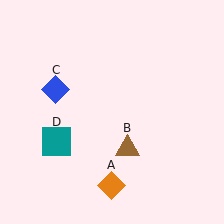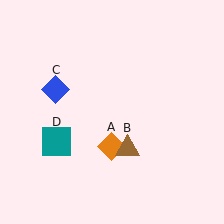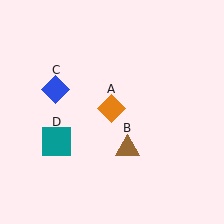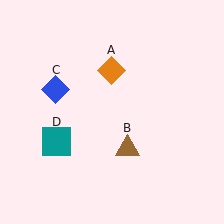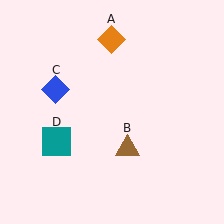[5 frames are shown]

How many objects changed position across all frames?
1 object changed position: orange diamond (object A).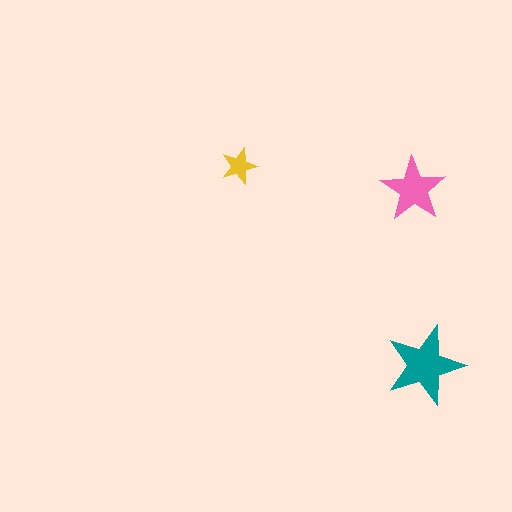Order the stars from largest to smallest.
the teal one, the pink one, the yellow one.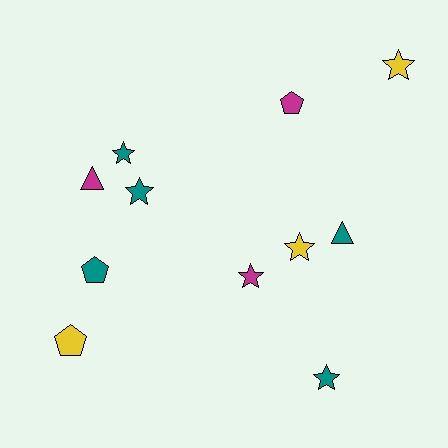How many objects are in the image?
There are 11 objects.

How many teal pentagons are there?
There is 1 teal pentagon.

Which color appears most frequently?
Teal, with 5 objects.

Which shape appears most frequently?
Star, with 6 objects.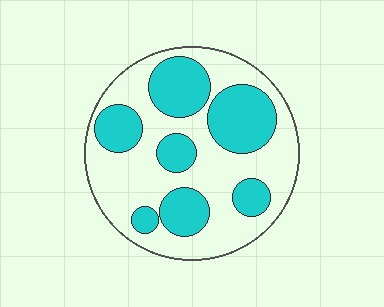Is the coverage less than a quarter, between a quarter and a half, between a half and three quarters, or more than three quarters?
Between a quarter and a half.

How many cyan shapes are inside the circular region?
7.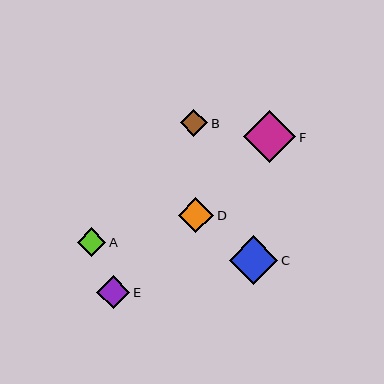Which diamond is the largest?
Diamond F is the largest with a size of approximately 52 pixels.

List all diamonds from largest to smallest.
From largest to smallest: F, C, D, E, A, B.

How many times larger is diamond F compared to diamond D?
Diamond F is approximately 1.5 times the size of diamond D.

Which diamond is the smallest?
Diamond B is the smallest with a size of approximately 28 pixels.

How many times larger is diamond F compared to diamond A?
Diamond F is approximately 1.8 times the size of diamond A.